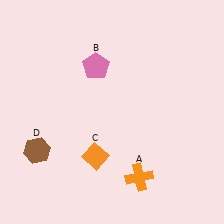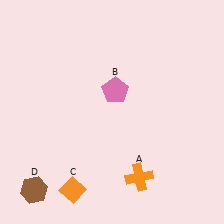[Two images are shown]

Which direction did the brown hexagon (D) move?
The brown hexagon (D) moved down.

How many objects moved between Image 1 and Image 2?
3 objects moved between the two images.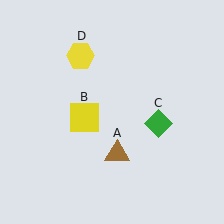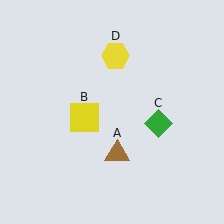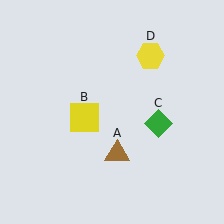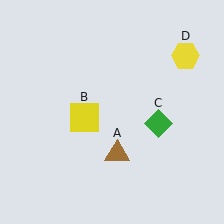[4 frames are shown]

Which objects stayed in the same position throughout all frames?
Brown triangle (object A) and yellow square (object B) and green diamond (object C) remained stationary.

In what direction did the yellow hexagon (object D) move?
The yellow hexagon (object D) moved right.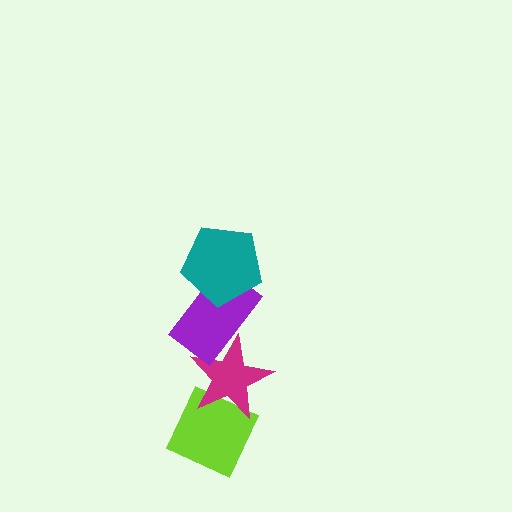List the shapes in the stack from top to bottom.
From top to bottom: the teal pentagon, the purple rectangle, the magenta star, the lime diamond.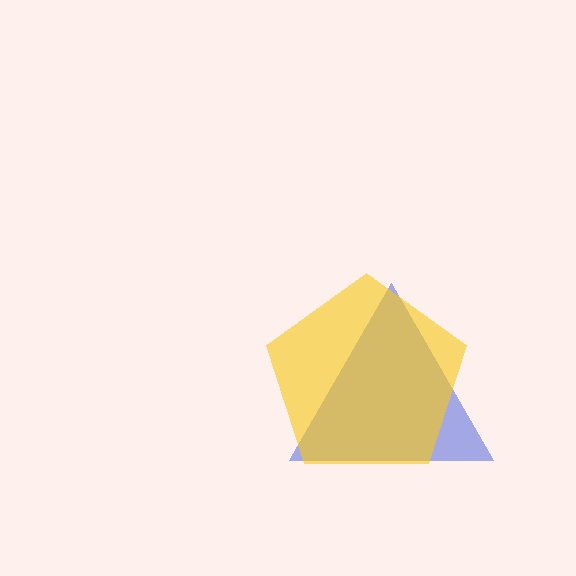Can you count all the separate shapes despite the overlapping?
Yes, there are 2 separate shapes.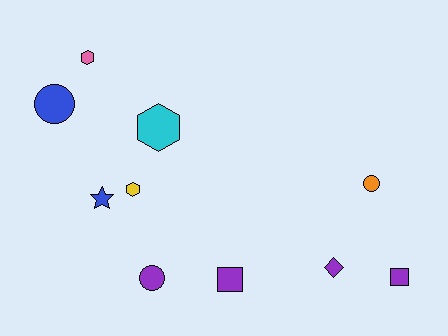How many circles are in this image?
There are 3 circles.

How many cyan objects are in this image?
There is 1 cyan object.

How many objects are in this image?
There are 10 objects.